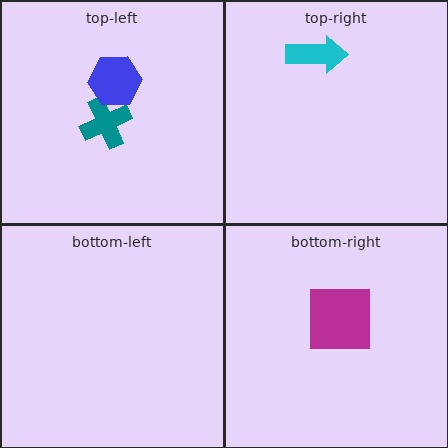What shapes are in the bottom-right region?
The magenta square.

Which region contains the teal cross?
The top-left region.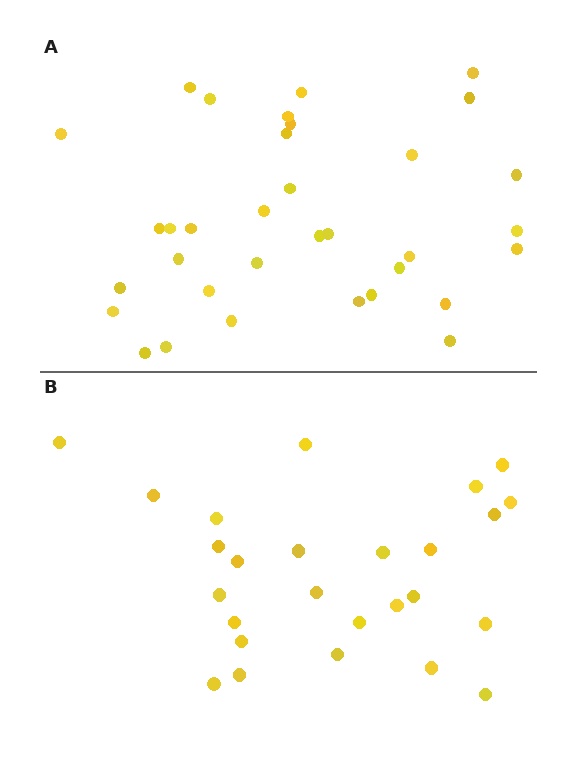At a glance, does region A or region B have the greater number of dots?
Region A (the top region) has more dots.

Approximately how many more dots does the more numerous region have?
Region A has roughly 8 or so more dots than region B.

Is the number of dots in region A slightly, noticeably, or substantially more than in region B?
Region A has noticeably more, but not dramatically so. The ratio is roughly 1.3 to 1.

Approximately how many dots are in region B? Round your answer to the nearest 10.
About 30 dots. (The exact count is 26, which rounds to 30.)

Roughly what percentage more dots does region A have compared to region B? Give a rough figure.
About 30% more.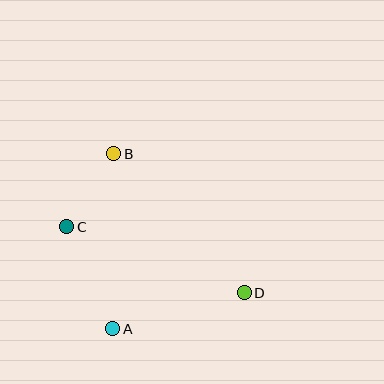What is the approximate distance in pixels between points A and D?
The distance between A and D is approximately 137 pixels.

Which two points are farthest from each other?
Points B and D are farthest from each other.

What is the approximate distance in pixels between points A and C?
The distance between A and C is approximately 112 pixels.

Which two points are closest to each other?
Points B and C are closest to each other.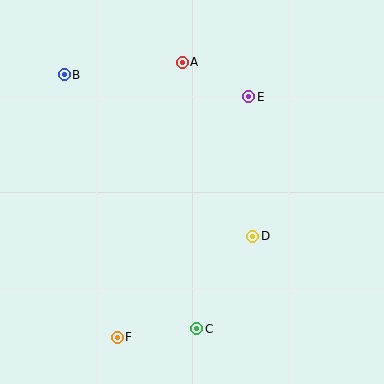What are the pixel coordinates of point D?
Point D is at (253, 237).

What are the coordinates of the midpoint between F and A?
The midpoint between F and A is at (150, 200).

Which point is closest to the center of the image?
Point D at (253, 237) is closest to the center.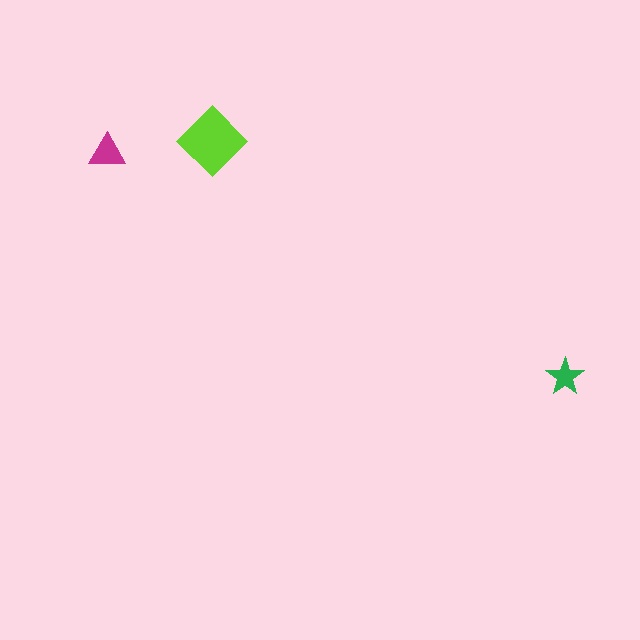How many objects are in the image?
There are 3 objects in the image.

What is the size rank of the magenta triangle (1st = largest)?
2nd.